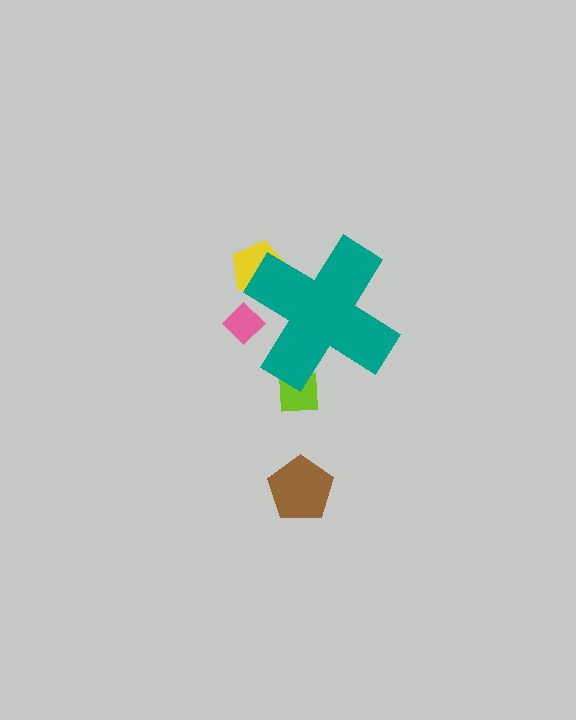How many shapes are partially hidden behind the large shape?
3 shapes are partially hidden.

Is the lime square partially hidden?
Yes, the lime square is partially hidden behind the teal cross.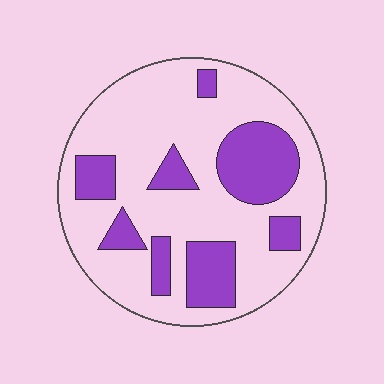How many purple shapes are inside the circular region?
8.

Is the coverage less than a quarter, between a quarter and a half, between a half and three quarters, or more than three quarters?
Between a quarter and a half.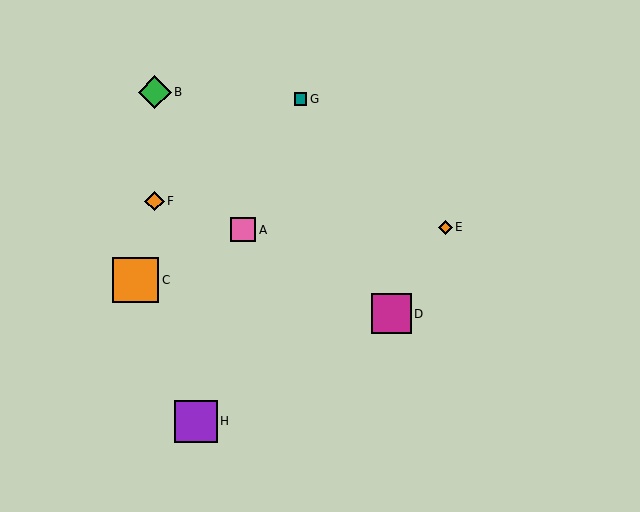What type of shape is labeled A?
Shape A is a pink square.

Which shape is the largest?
The orange square (labeled C) is the largest.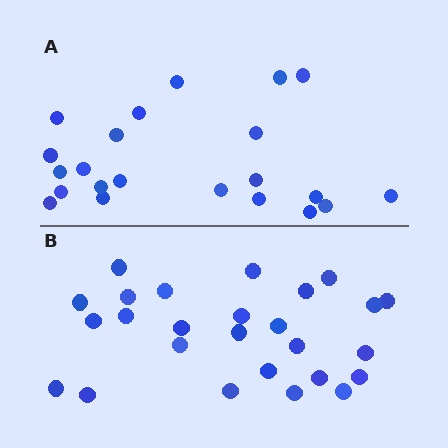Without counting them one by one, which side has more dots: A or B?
Region B (the bottom region) has more dots.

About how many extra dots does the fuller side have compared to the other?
Region B has about 4 more dots than region A.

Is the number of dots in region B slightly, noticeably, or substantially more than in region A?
Region B has only slightly more — the two regions are fairly close. The ratio is roughly 1.2 to 1.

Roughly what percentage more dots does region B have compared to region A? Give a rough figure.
About 20% more.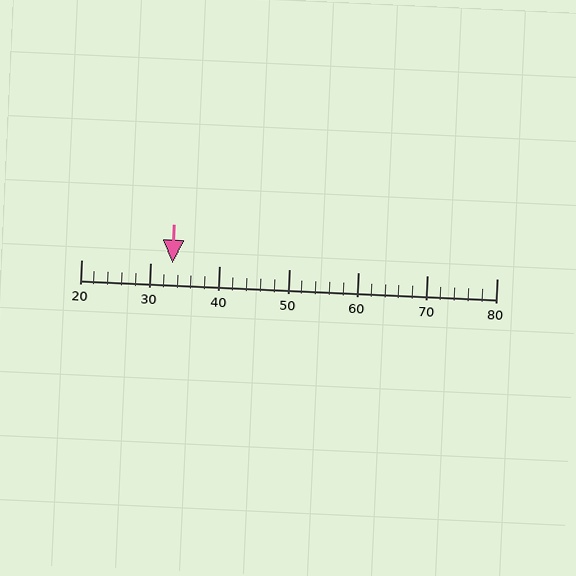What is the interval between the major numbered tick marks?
The major tick marks are spaced 10 units apart.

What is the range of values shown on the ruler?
The ruler shows values from 20 to 80.